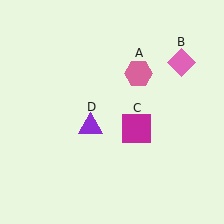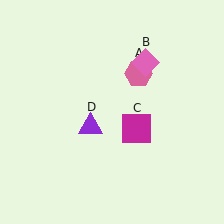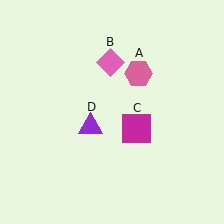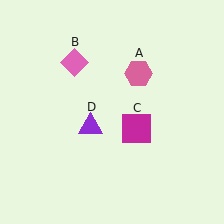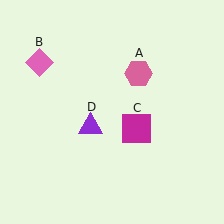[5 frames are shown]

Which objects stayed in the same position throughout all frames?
Pink hexagon (object A) and magenta square (object C) and purple triangle (object D) remained stationary.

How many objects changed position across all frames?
1 object changed position: pink diamond (object B).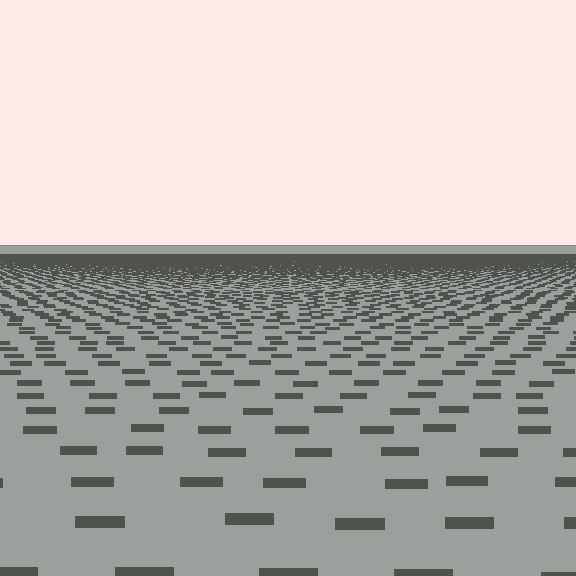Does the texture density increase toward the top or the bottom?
Density increases toward the top.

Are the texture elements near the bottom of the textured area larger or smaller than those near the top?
Larger. Near the bottom, elements are closer to the viewer and appear at a bigger on-screen size.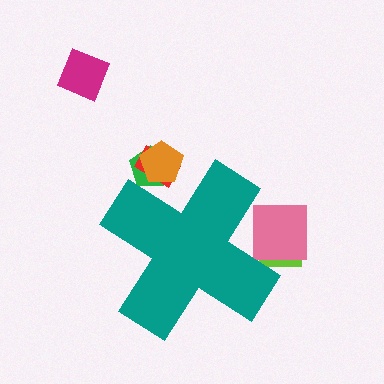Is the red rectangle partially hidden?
Yes, the red rectangle is partially hidden behind the teal cross.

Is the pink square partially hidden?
Yes, the pink square is partially hidden behind the teal cross.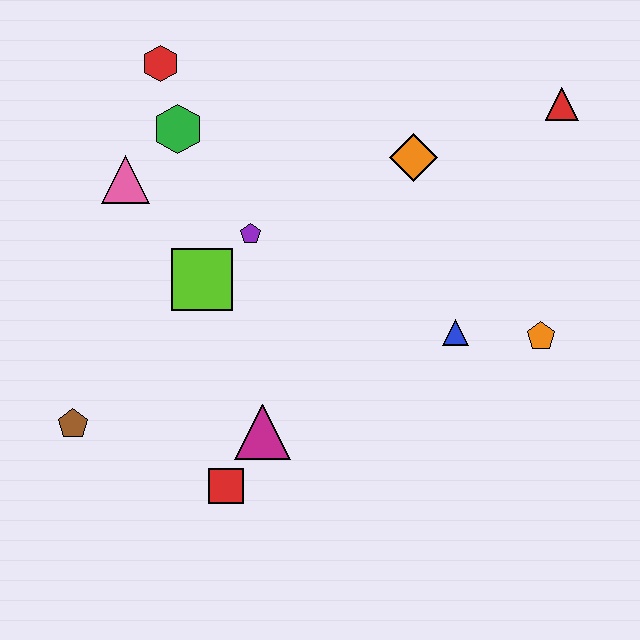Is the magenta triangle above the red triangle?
No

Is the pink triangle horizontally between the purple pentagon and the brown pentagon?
Yes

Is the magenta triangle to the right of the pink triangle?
Yes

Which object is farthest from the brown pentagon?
The red triangle is farthest from the brown pentagon.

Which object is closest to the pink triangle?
The green hexagon is closest to the pink triangle.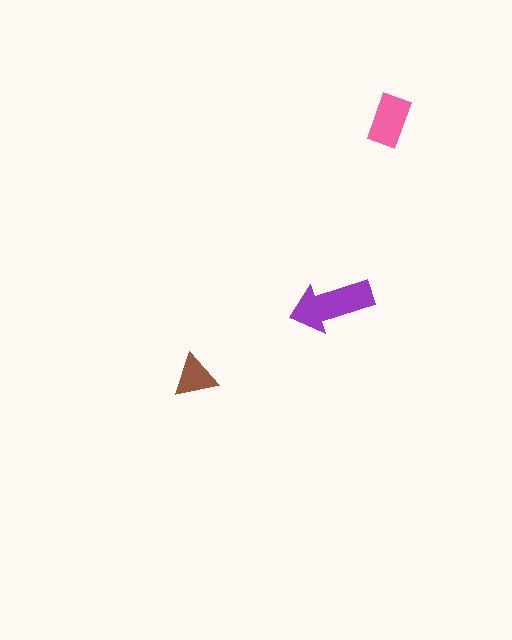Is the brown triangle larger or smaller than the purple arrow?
Smaller.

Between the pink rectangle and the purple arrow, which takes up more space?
The purple arrow.